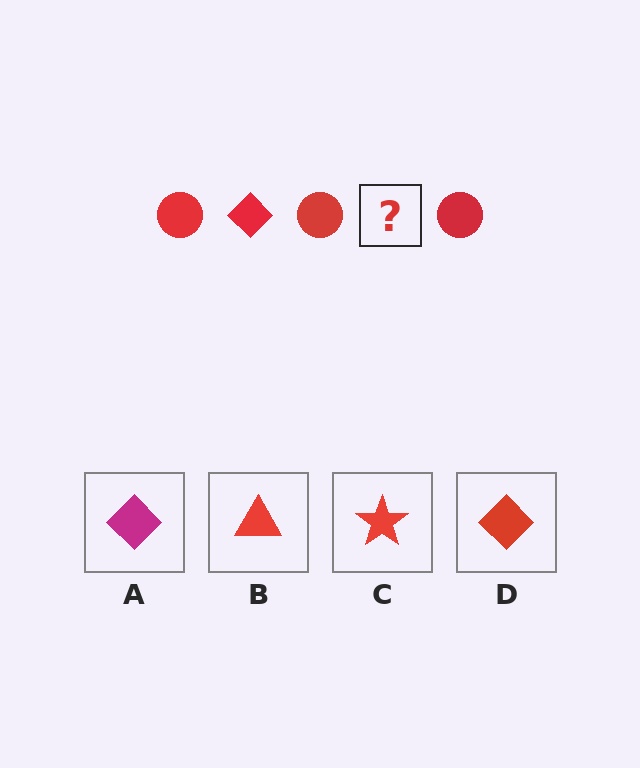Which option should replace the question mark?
Option D.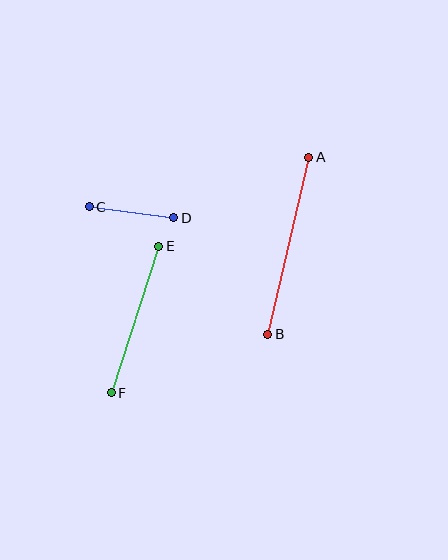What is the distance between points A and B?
The distance is approximately 182 pixels.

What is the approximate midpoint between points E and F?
The midpoint is at approximately (135, 319) pixels.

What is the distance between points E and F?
The distance is approximately 154 pixels.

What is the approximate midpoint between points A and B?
The midpoint is at approximately (288, 246) pixels.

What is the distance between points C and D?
The distance is approximately 85 pixels.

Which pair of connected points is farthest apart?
Points A and B are farthest apart.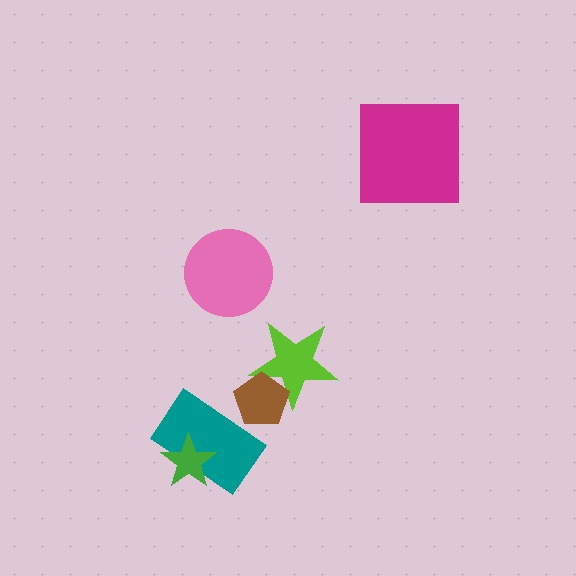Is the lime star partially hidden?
Yes, it is partially covered by another shape.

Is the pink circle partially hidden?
No, no other shape covers it.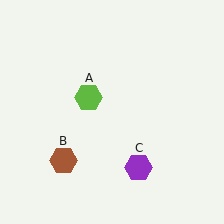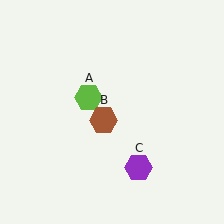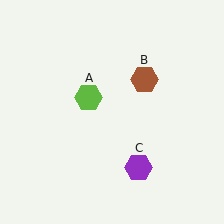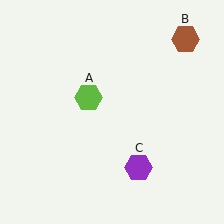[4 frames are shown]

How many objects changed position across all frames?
1 object changed position: brown hexagon (object B).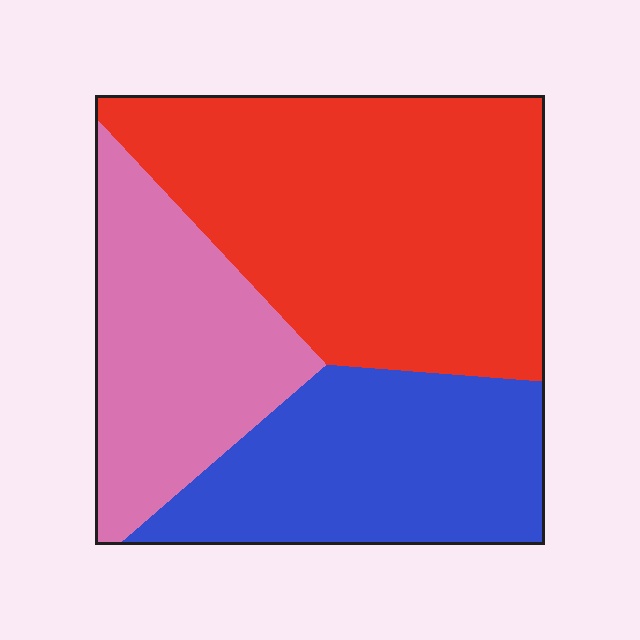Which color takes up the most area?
Red, at roughly 45%.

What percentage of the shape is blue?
Blue takes up about one quarter (1/4) of the shape.